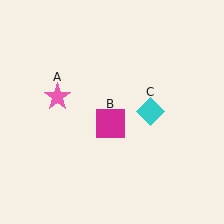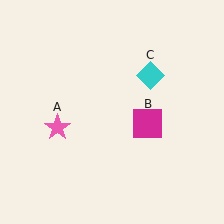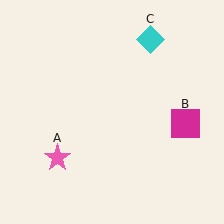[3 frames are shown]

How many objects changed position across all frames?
3 objects changed position: pink star (object A), magenta square (object B), cyan diamond (object C).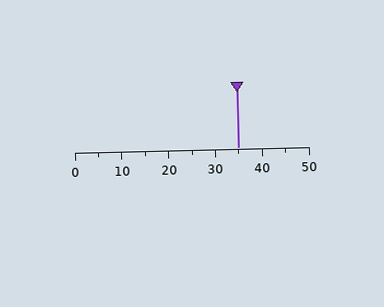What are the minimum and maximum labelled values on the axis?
The axis runs from 0 to 50.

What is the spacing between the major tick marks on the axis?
The major ticks are spaced 10 apart.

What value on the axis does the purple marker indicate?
The marker indicates approximately 35.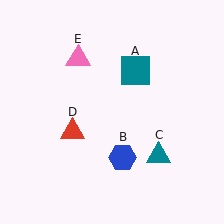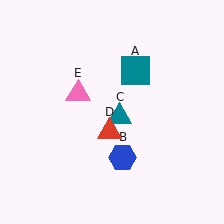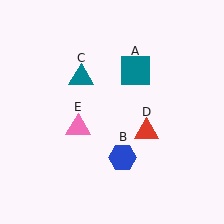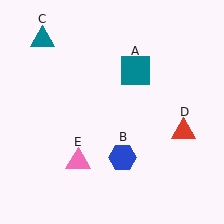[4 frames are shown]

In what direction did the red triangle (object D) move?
The red triangle (object D) moved right.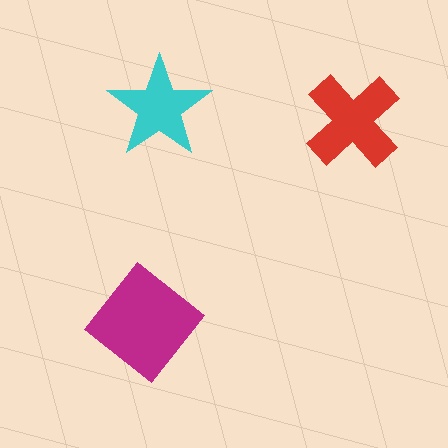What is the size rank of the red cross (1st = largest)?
2nd.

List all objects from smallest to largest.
The cyan star, the red cross, the magenta diamond.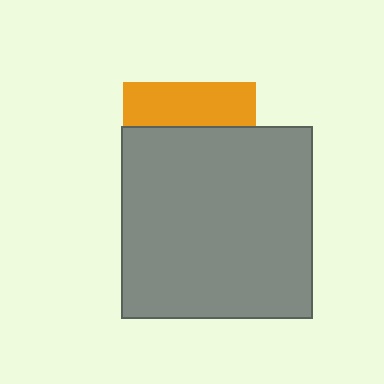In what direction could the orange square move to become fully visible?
The orange square could move up. That would shift it out from behind the gray square entirely.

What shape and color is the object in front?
The object in front is a gray square.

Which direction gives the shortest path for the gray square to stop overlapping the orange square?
Moving down gives the shortest separation.